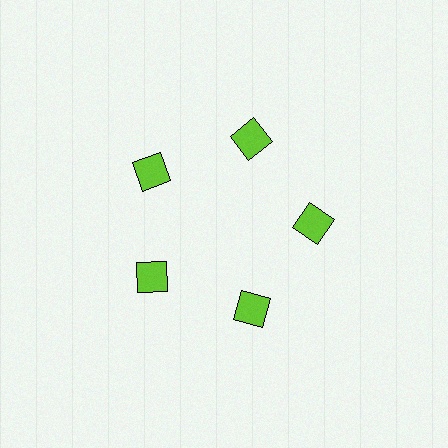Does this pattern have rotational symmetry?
Yes, this pattern has 5-fold rotational symmetry. It looks the same after rotating 72 degrees around the center.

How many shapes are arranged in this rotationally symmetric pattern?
There are 5 shapes, arranged in 5 groups of 1.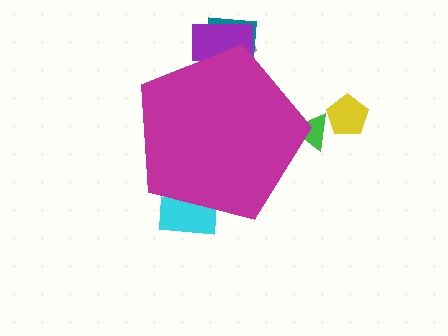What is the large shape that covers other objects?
A magenta pentagon.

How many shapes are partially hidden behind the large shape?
5 shapes are partially hidden.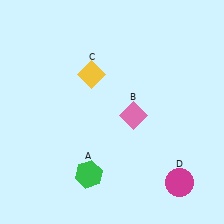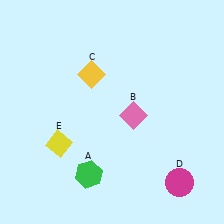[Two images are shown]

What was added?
A yellow diamond (E) was added in Image 2.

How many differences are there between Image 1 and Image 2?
There is 1 difference between the two images.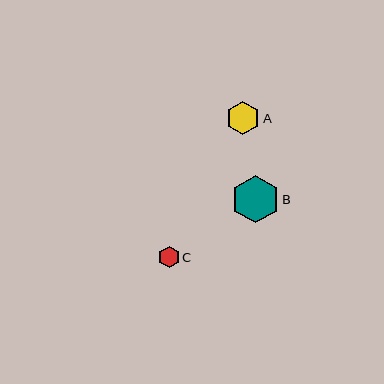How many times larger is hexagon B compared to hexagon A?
Hexagon B is approximately 1.4 times the size of hexagon A.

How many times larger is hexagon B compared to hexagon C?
Hexagon B is approximately 2.3 times the size of hexagon C.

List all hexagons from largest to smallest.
From largest to smallest: B, A, C.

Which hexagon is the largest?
Hexagon B is the largest with a size of approximately 48 pixels.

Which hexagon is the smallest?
Hexagon C is the smallest with a size of approximately 21 pixels.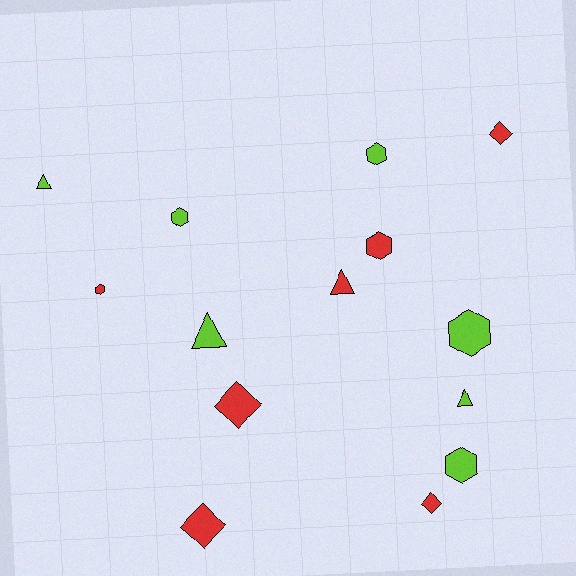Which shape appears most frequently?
Hexagon, with 6 objects.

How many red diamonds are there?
There are 4 red diamonds.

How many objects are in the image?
There are 14 objects.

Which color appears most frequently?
Red, with 7 objects.